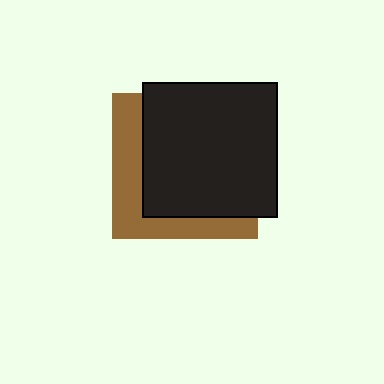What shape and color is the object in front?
The object in front is a black square.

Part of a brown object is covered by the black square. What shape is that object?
It is a square.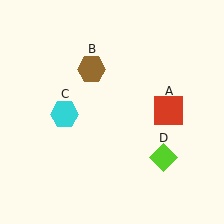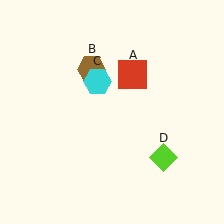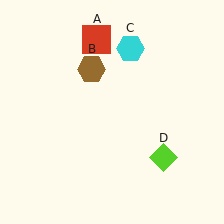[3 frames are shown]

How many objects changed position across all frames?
2 objects changed position: red square (object A), cyan hexagon (object C).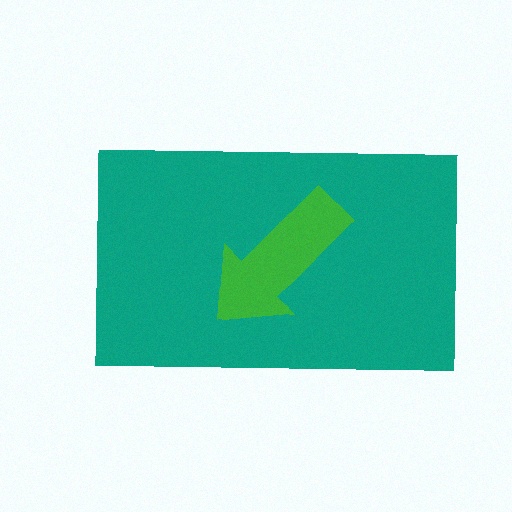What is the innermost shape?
The green arrow.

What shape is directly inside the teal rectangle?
The green arrow.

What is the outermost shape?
The teal rectangle.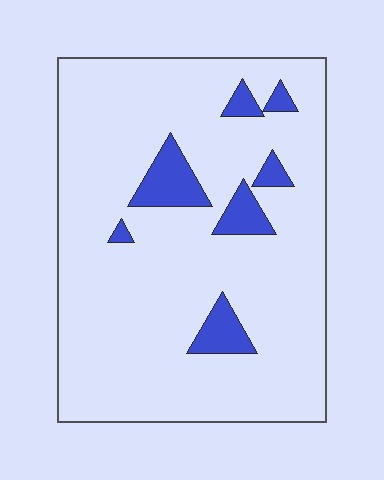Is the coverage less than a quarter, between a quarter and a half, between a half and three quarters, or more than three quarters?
Less than a quarter.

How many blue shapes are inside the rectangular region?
7.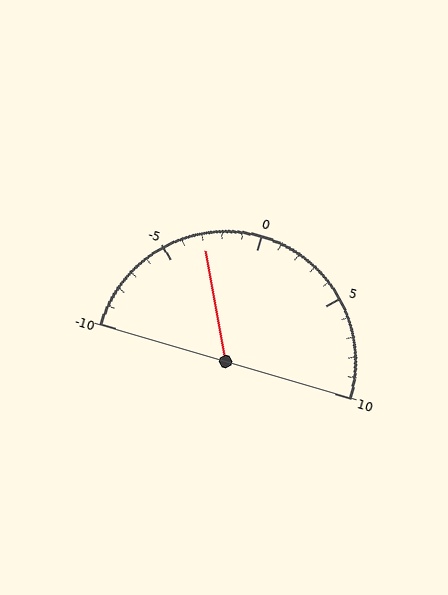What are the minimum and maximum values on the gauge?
The gauge ranges from -10 to 10.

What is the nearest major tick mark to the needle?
The nearest major tick mark is -5.